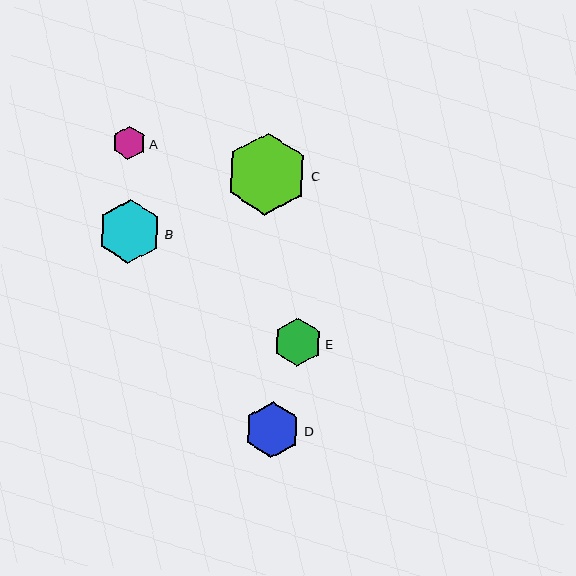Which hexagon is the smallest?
Hexagon A is the smallest with a size of approximately 33 pixels.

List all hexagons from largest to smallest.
From largest to smallest: C, B, D, E, A.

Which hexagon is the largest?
Hexagon C is the largest with a size of approximately 82 pixels.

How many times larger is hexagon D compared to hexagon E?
Hexagon D is approximately 1.2 times the size of hexagon E.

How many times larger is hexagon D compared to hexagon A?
Hexagon D is approximately 1.7 times the size of hexagon A.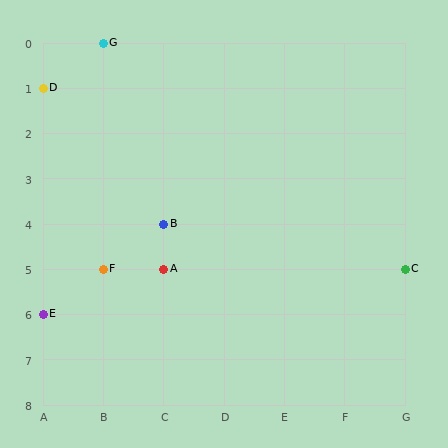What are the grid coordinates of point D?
Point D is at grid coordinates (A, 1).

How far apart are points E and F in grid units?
Points E and F are 1 column and 1 row apart (about 1.4 grid units diagonally).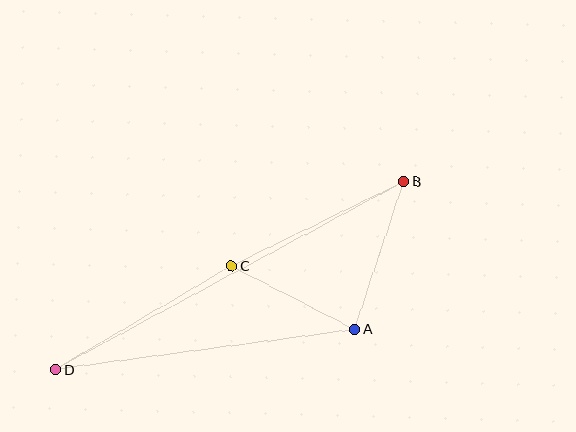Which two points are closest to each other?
Points A and C are closest to each other.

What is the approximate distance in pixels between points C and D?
The distance between C and D is approximately 204 pixels.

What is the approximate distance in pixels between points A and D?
The distance between A and D is approximately 302 pixels.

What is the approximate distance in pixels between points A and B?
The distance between A and B is approximately 155 pixels.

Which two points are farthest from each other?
Points B and D are farthest from each other.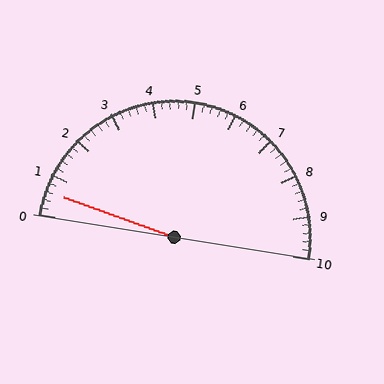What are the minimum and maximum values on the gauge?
The gauge ranges from 0 to 10.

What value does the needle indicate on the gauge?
The needle indicates approximately 0.6.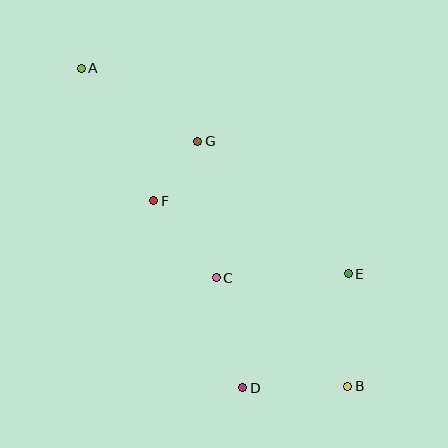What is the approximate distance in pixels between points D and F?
The distance between D and F is approximately 207 pixels.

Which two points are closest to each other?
Points F and G are closest to each other.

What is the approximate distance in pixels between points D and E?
The distance between D and E is approximately 155 pixels.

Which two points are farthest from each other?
Points A and B are farthest from each other.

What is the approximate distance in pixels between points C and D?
The distance between C and D is approximately 113 pixels.